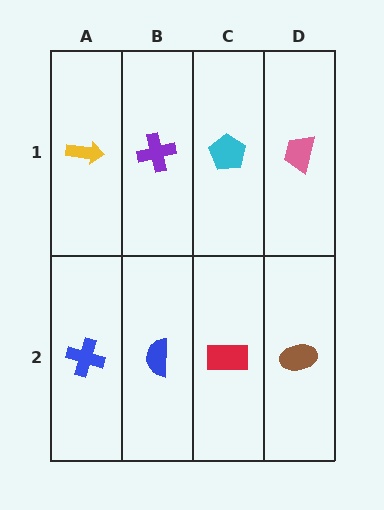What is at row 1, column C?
A cyan pentagon.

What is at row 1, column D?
A pink trapezoid.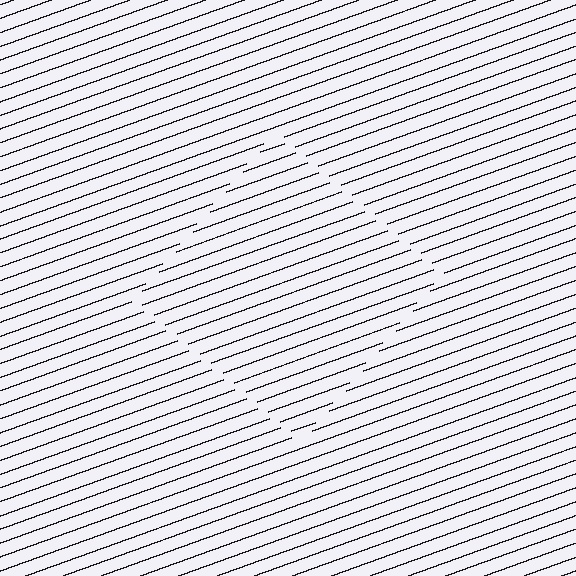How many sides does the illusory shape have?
4 sides — the line-ends trace a square.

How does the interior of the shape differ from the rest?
The interior of the shape contains the same grating, shifted by half a period — the contour is defined by the phase discontinuity where line-ends from the inner and outer gratings abut.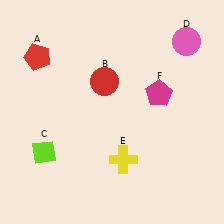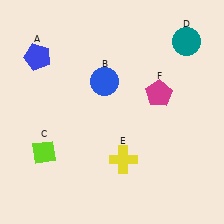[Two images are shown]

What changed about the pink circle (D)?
In Image 1, D is pink. In Image 2, it changed to teal.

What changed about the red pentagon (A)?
In Image 1, A is red. In Image 2, it changed to blue.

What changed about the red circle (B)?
In Image 1, B is red. In Image 2, it changed to blue.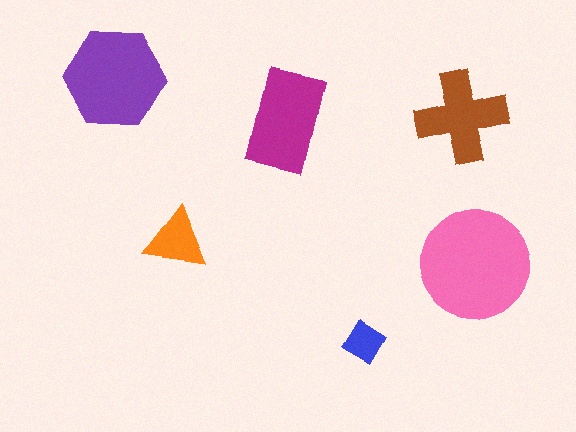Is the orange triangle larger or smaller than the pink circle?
Smaller.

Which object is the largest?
The pink circle.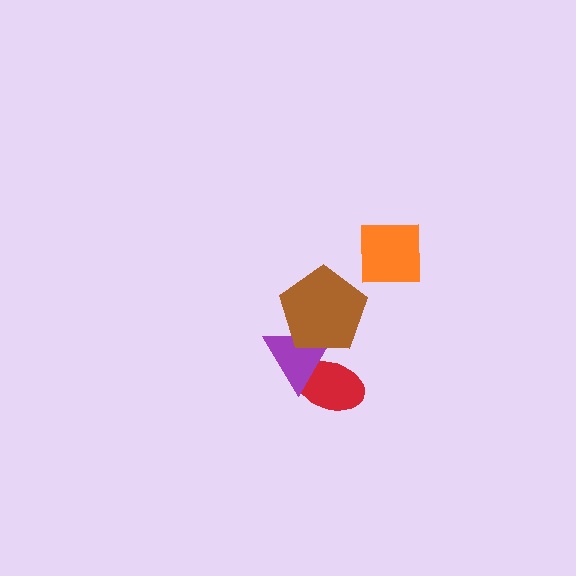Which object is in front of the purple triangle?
The brown pentagon is in front of the purple triangle.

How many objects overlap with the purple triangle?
2 objects overlap with the purple triangle.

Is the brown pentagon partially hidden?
No, no other shape covers it.